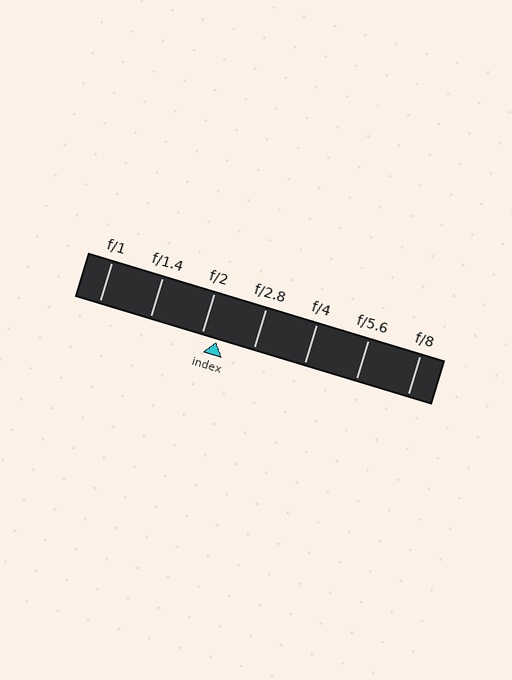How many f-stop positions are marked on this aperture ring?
There are 7 f-stop positions marked.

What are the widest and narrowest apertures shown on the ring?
The widest aperture shown is f/1 and the narrowest is f/8.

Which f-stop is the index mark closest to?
The index mark is closest to f/2.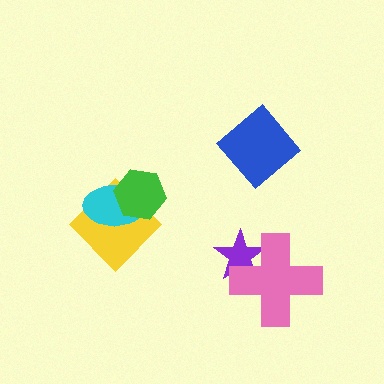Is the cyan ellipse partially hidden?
Yes, it is partially covered by another shape.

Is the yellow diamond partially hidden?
Yes, it is partially covered by another shape.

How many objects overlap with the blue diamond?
0 objects overlap with the blue diamond.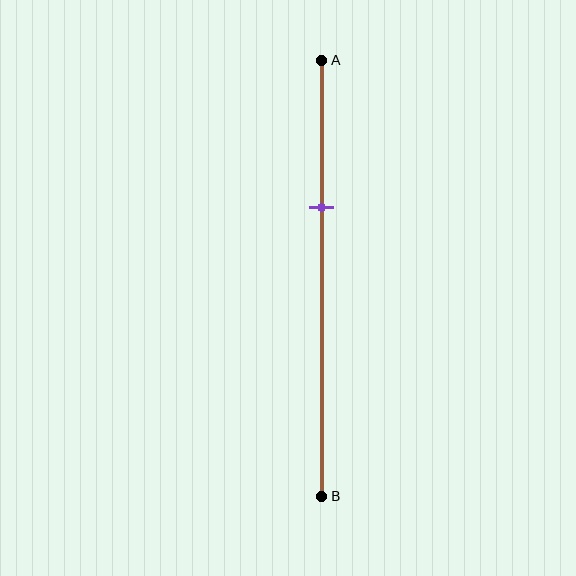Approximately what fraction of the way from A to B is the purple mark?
The purple mark is approximately 35% of the way from A to B.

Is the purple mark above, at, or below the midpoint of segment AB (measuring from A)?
The purple mark is above the midpoint of segment AB.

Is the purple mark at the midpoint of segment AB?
No, the mark is at about 35% from A, not at the 50% midpoint.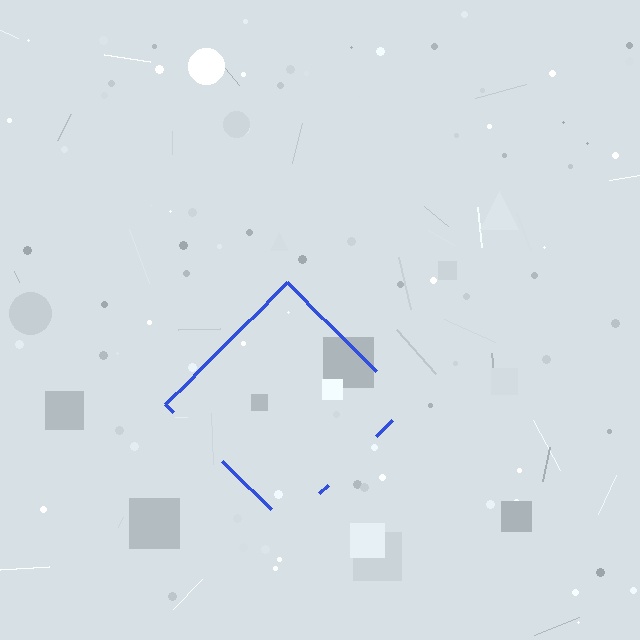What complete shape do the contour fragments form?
The contour fragments form a diamond.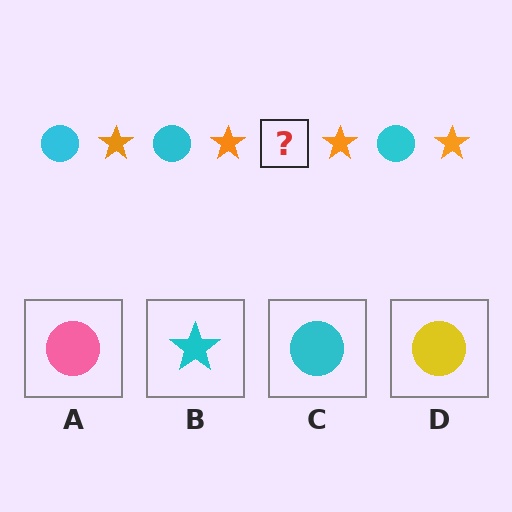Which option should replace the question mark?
Option C.